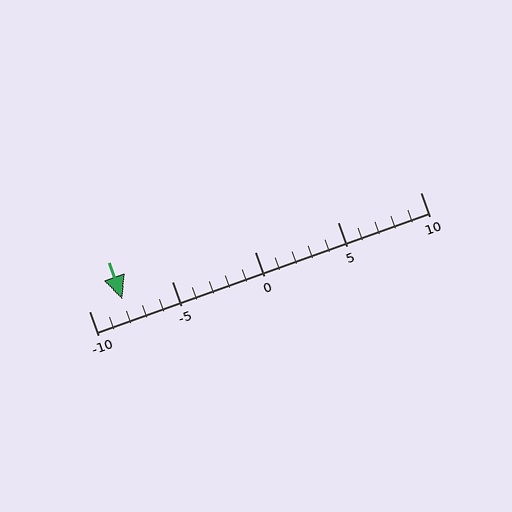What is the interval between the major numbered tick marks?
The major tick marks are spaced 5 units apart.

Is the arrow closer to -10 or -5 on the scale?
The arrow is closer to -10.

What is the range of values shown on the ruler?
The ruler shows values from -10 to 10.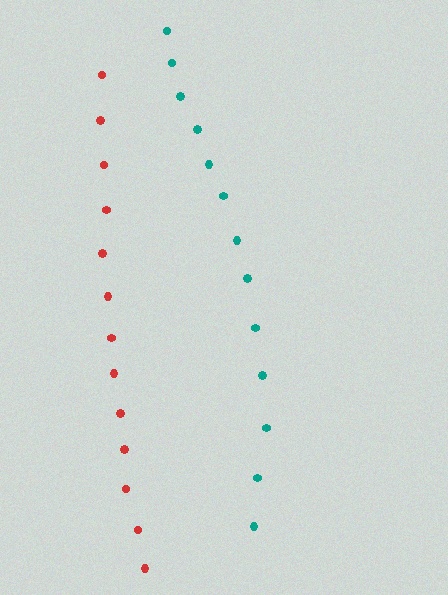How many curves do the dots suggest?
There are 2 distinct paths.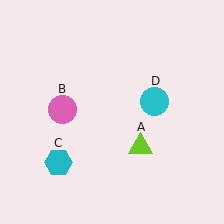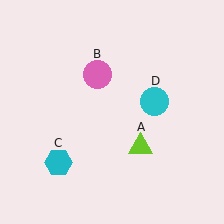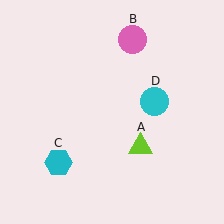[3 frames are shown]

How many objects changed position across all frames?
1 object changed position: pink circle (object B).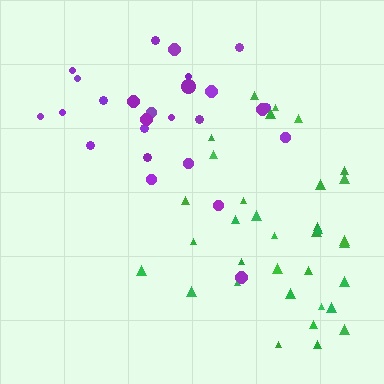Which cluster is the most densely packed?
Green.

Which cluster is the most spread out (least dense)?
Purple.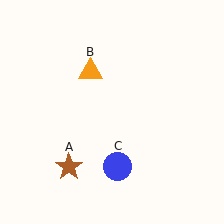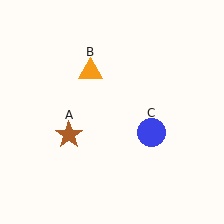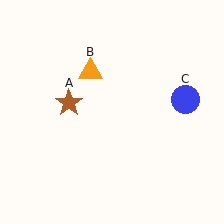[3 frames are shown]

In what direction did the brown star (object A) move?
The brown star (object A) moved up.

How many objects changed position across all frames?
2 objects changed position: brown star (object A), blue circle (object C).